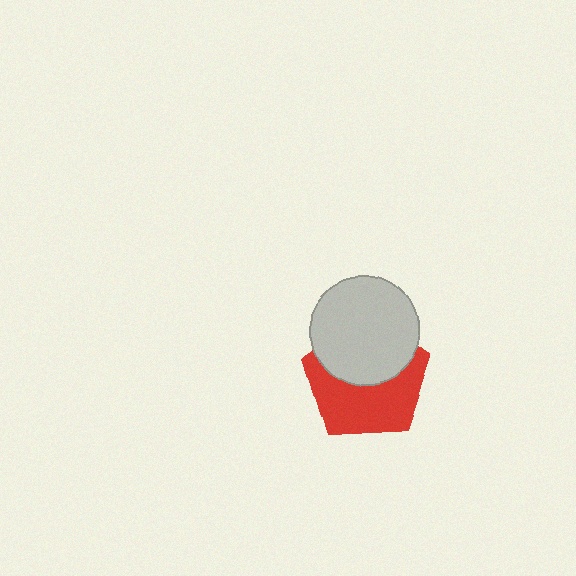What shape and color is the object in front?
The object in front is a light gray circle.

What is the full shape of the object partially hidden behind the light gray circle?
The partially hidden object is a red pentagon.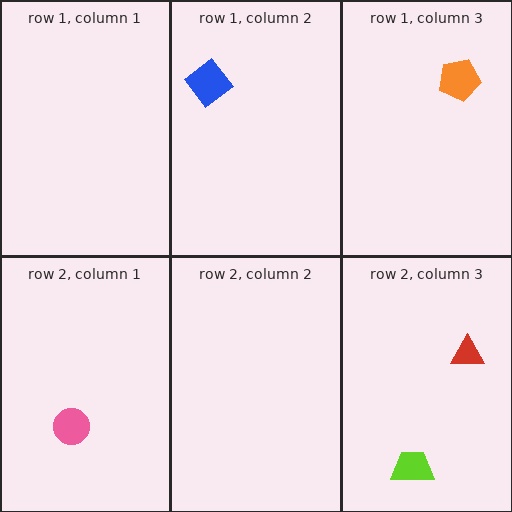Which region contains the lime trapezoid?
The row 2, column 3 region.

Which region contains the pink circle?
The row 2, column 1 region.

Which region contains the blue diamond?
The row 1, column 2 region.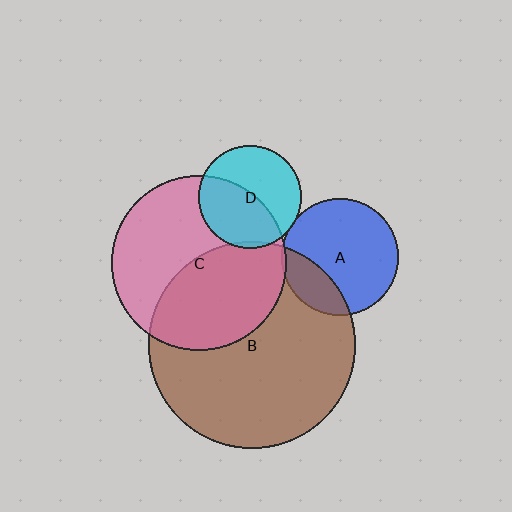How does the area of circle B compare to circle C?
Approximately 1.4 times.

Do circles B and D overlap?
Yes.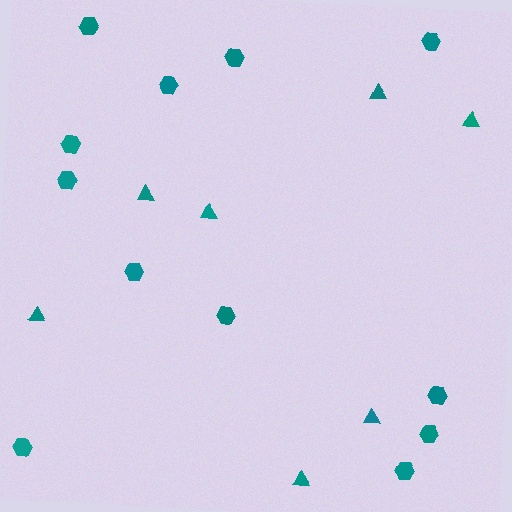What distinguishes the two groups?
There are 2 groups: one group of hexagons (12) and one group of triangles (7).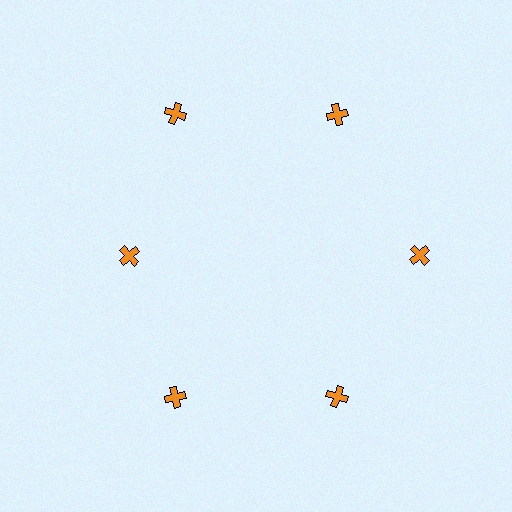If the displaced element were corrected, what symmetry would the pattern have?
It would have 6-fold rotational symmetry — the pattern would map onto itself every 60 degrees.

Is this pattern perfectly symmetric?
No. The 6 orange crosses are arranged in a ring, but one element near the 9 o'clock position is pulled inward toward the center, breaking the 6-fold rotational symmetry.